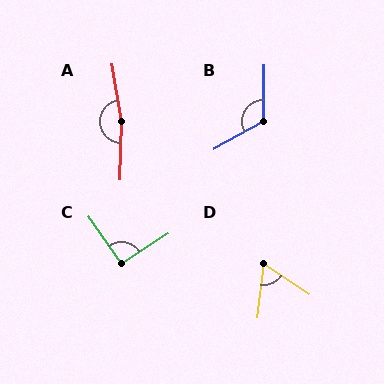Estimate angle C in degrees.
Approximately 93 degrees.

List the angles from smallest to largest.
D (63°), C (93°), B (120°), A (169°).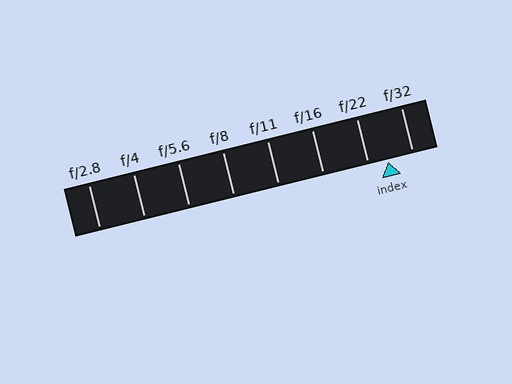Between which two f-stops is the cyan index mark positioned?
The index mark is between f/22 and f/32.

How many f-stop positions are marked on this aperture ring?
There are 8 f-stop positions marked.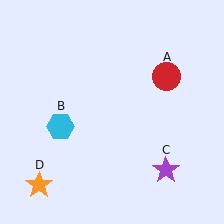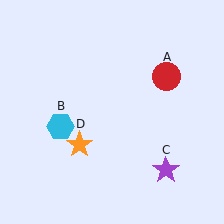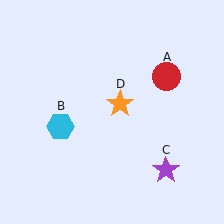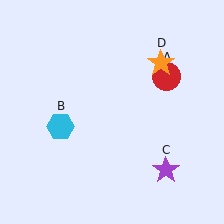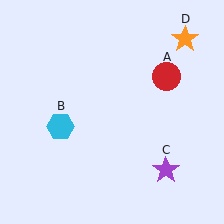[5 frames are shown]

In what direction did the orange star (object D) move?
The orange star (object D) moved up and to the right.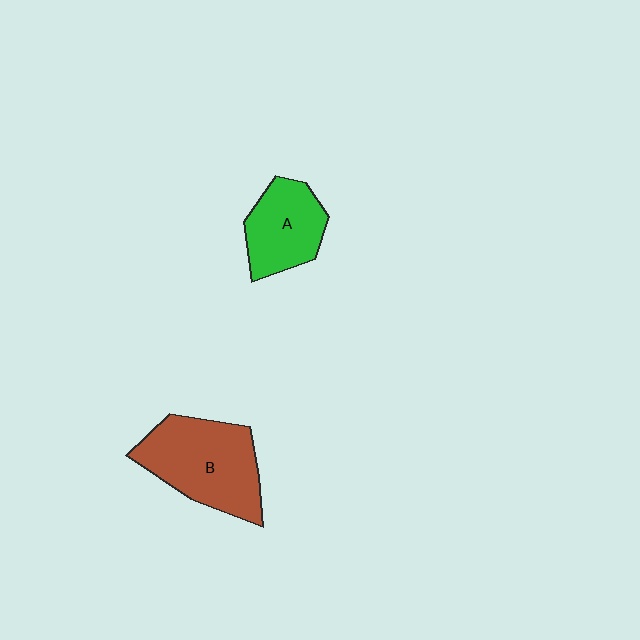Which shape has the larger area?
Shape B (brown).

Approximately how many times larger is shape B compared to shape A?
Approximately 1.5 times.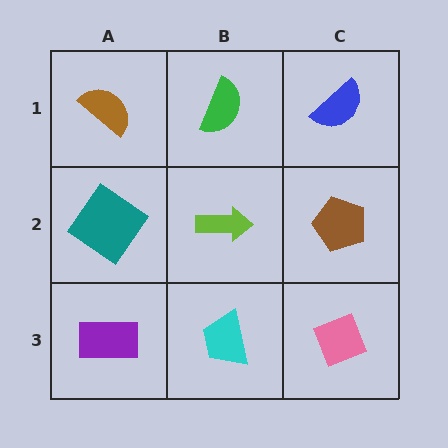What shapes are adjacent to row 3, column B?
A lime arrow (row 2, column B), a purple rectangle (row 3, column A), a pink diamond (row 3, column C).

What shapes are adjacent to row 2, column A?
A brown semicircle (row 1, column A), a purple rectangle (row 3, column A), a lime arrow (row 2, column B).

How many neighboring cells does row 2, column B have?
4.